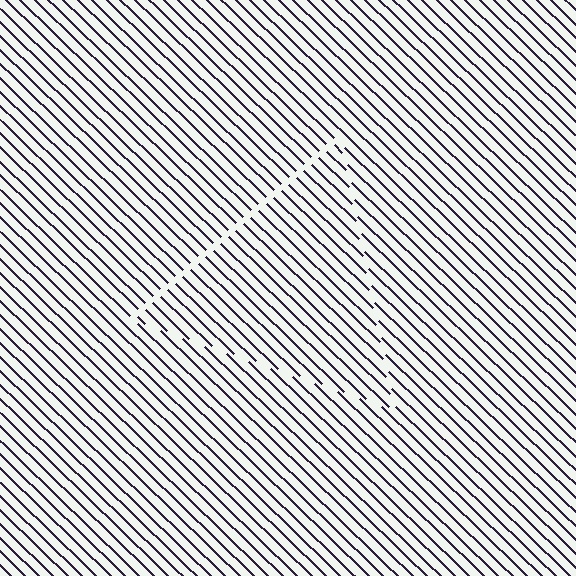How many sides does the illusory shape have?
3 sides — the line-ends trace a triangle.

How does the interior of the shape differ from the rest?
The interior of the shape contains the same grating, shifted by half a period — the contour is defined by the phase discontinuity where line-ends from the inner and outer gratings abut.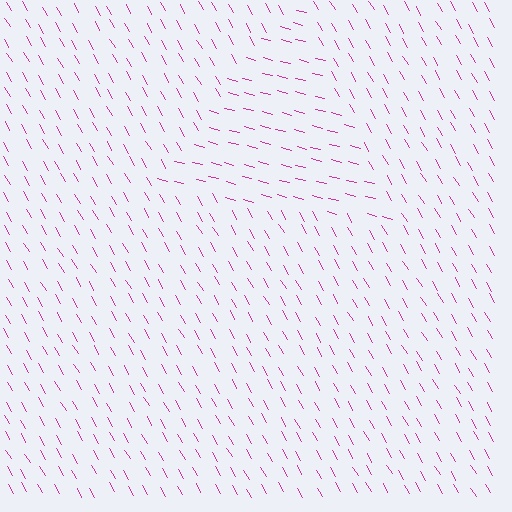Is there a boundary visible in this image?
Yes, there is a texture boundary formed by a change in line orientation.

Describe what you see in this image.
The image is filled with small magenta line segments. A triangle region in the image has lines oriented differently from the surrounding lines, creating a visible texture boundary.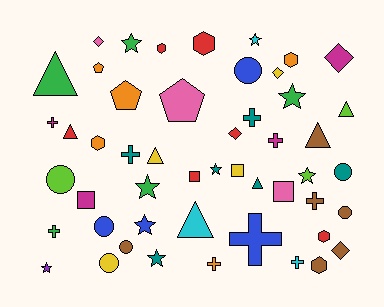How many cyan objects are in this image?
There are 3 cyan objects.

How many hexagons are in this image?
There are 6 hexagons.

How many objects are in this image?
There are 50 objects.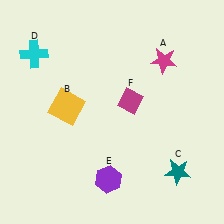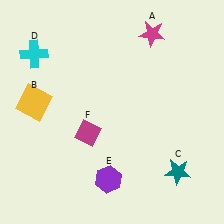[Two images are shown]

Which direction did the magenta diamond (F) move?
The magenta diamond (F) moved left.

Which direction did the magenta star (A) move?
The magenta star (A) moved up.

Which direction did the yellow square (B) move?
The yellow square (B) moved left.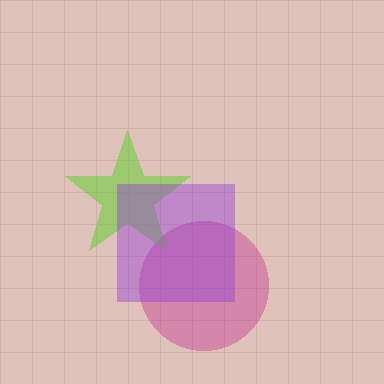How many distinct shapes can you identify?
There are 3 distinct shapes: a magenta circle, a lime star, a purple square.